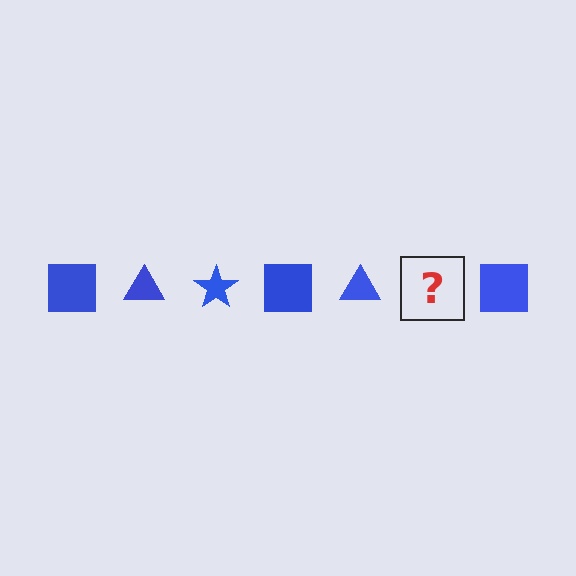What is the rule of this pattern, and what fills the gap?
The rule is that the pattern cycles through square, triangle, star shapes in blue. The gap should be filled with a blue star.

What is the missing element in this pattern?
The missing element is a blue star.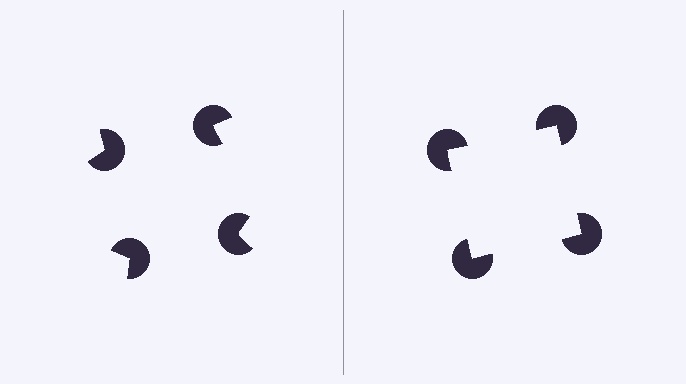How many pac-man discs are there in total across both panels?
8 — 4 on each side.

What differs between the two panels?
The pac-man discs are positioned identically on both sides; only the wedge orientations differ. On the right they align to a square; on the left they are misaligned.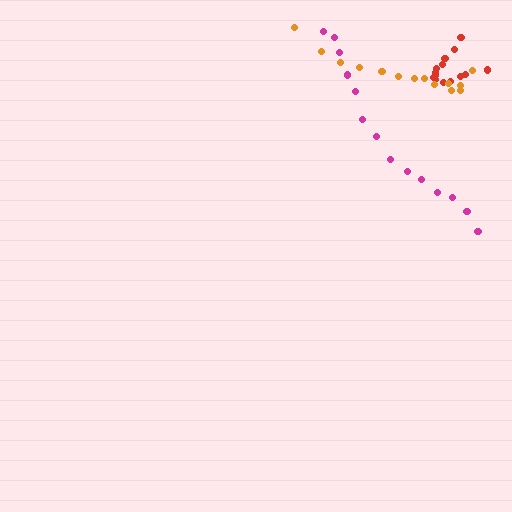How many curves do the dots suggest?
There are 3 distinct paths.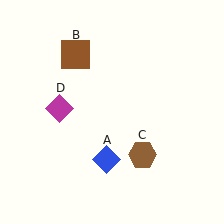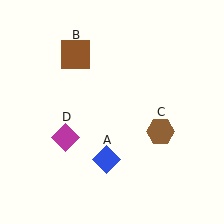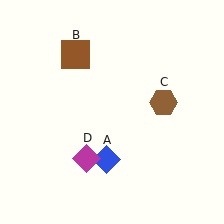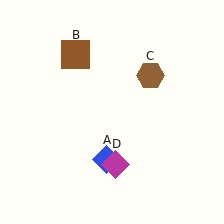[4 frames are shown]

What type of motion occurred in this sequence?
The brown hexagon (object C), magenta diamond (object D) rotated counterclockwise around the center of the scene.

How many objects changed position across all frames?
2 objects changed position: brown hexagon (object C), magenta diamond (object D).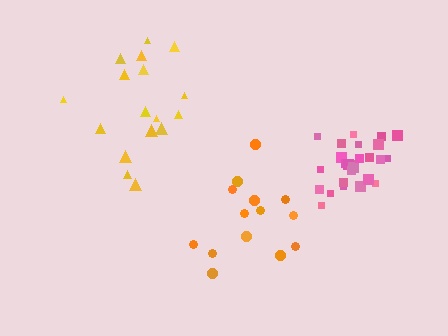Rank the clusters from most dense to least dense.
pink, yellow, orange.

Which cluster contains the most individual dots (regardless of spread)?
Pink (26).